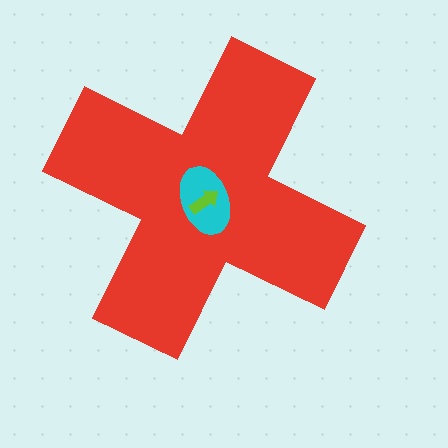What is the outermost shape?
The red cross.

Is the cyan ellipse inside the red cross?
Yes.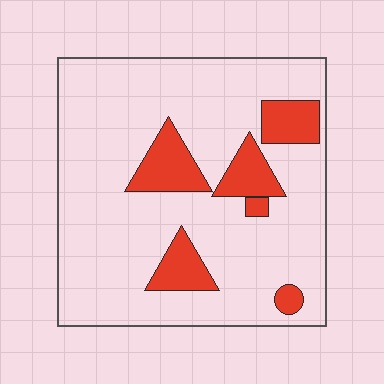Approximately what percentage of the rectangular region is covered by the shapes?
Approximately 15%.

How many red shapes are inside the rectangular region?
6.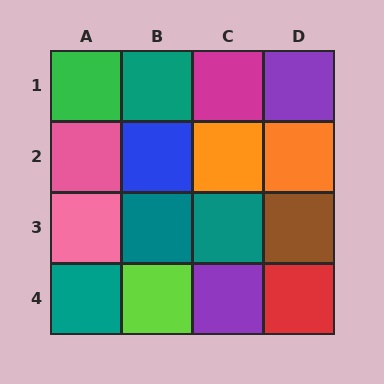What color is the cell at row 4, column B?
Lime.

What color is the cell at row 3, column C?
Teal.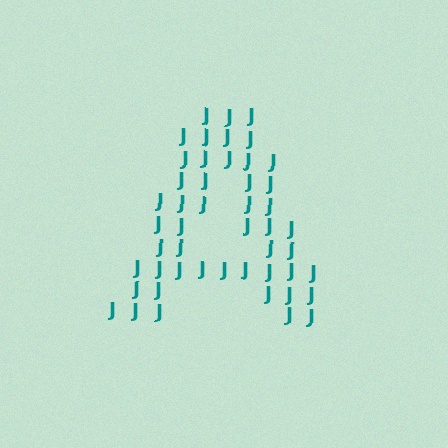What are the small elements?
The small elements are letter J's.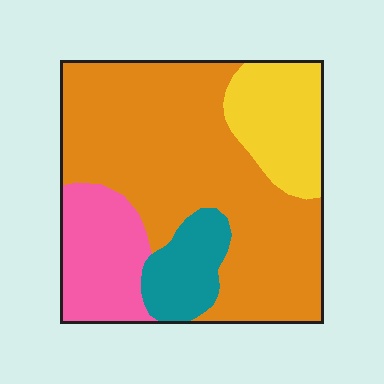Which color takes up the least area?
Teal, at roughly 10%.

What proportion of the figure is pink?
Pink takes up about one sixth (1/6) of the figure.